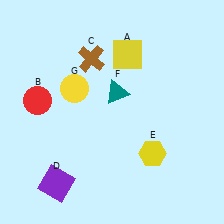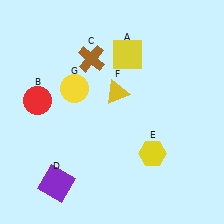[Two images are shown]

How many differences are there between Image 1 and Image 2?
There is 1 difference between the two images.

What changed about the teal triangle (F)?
In Image 1, F is teal. In Image 2, it changed to yellow.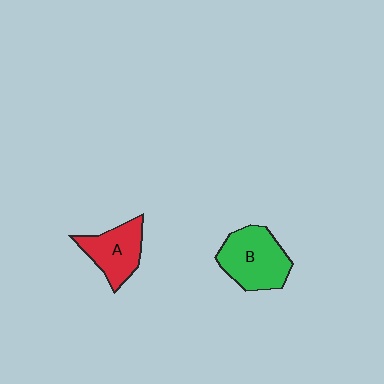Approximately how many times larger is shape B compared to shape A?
Approximately 1.3 times.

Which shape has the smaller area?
Shape A (red).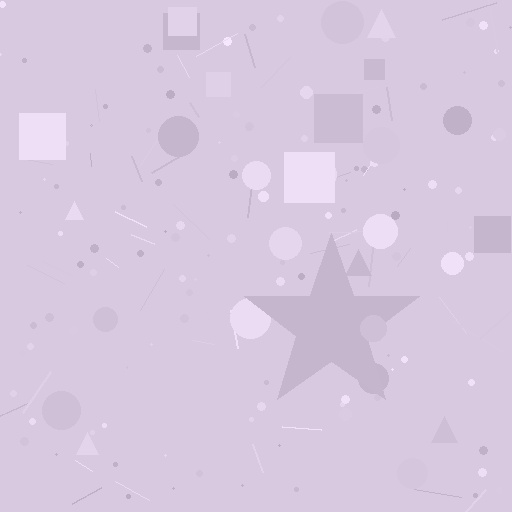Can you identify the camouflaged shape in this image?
The camouflaged shape is a star.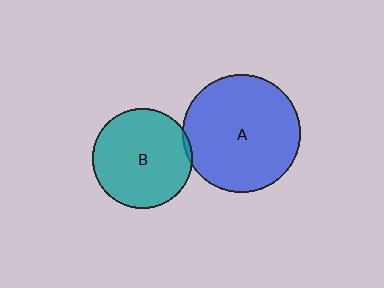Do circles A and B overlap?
Yes.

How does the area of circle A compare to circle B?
Approximately 1.4 times.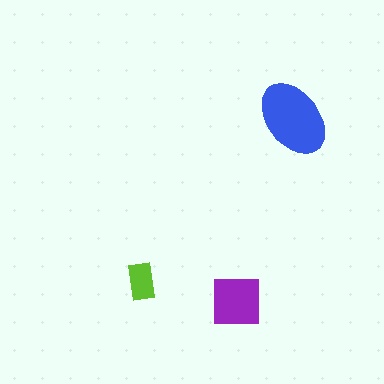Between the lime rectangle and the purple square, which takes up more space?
The purple square.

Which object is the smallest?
The lime rectangle.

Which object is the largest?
The blue ellipse.